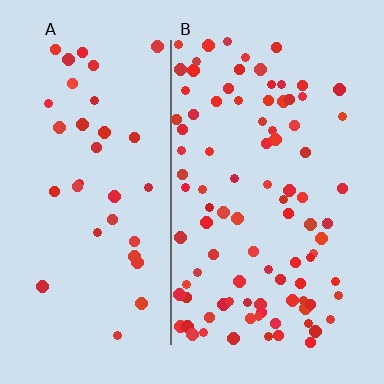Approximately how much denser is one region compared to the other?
Approximately 2.6× — region B over region A.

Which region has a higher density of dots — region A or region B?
B (the right).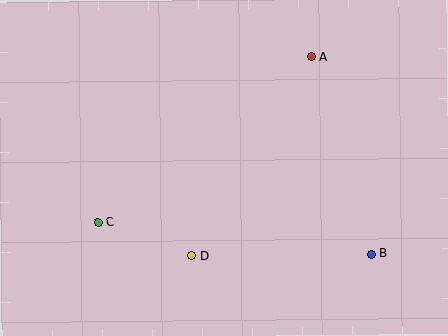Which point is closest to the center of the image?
Point D at (192, 256) is closest to the center.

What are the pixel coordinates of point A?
Point A is at (311, 57).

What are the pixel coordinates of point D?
Point D is at (192, 256).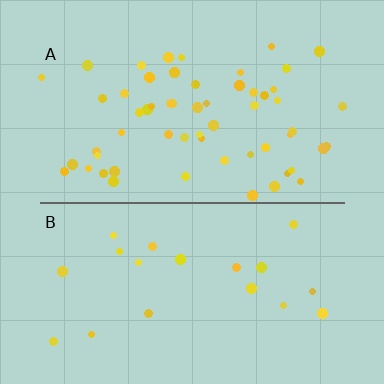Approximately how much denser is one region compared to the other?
Approximately 3.0× — region A over region B.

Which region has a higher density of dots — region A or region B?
A (the top).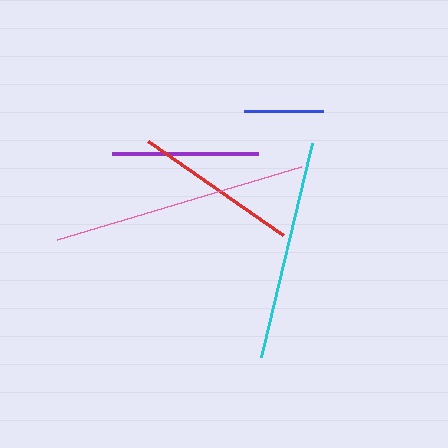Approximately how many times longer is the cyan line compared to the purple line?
The cyan line is approximately 1.5 times the length of the purple line.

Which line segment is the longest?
The pink line is the longest at approximately 256 pixels.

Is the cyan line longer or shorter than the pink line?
The pink line is longer than the cyan line.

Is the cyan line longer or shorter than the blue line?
The cyan line is longer than the blue line.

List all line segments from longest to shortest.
From longest to shortest: pink, cyan, red, purple, blue.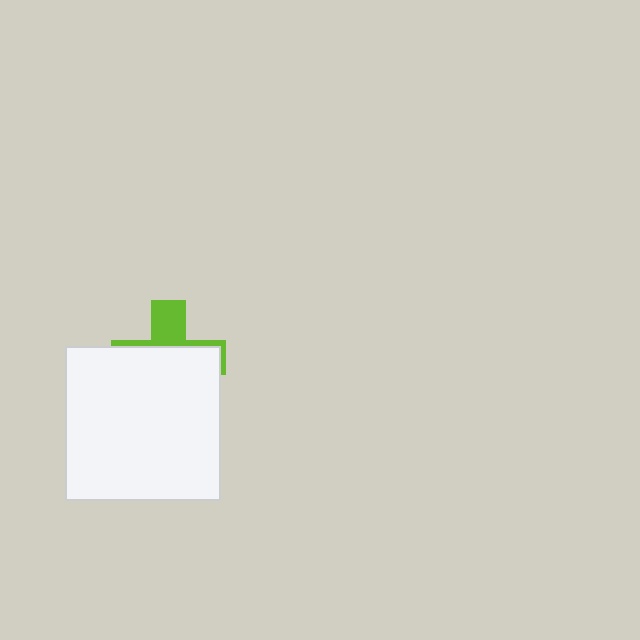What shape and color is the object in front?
The object in front is a white square.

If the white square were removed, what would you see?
You would see the complete lime cross.